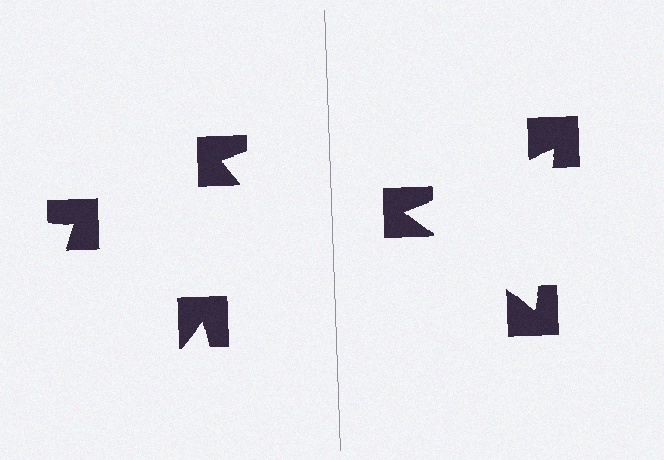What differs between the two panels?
The notched squares are positioned identically on both sides; only the wedge orientations differ. On the right they align to a triangle; on the left they are misaligned.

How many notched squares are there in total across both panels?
6 — 3 on each side.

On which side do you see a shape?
An illusory triangle appears on the right side. On the left side the wedge cuts are rotated, so no coherent shape forms.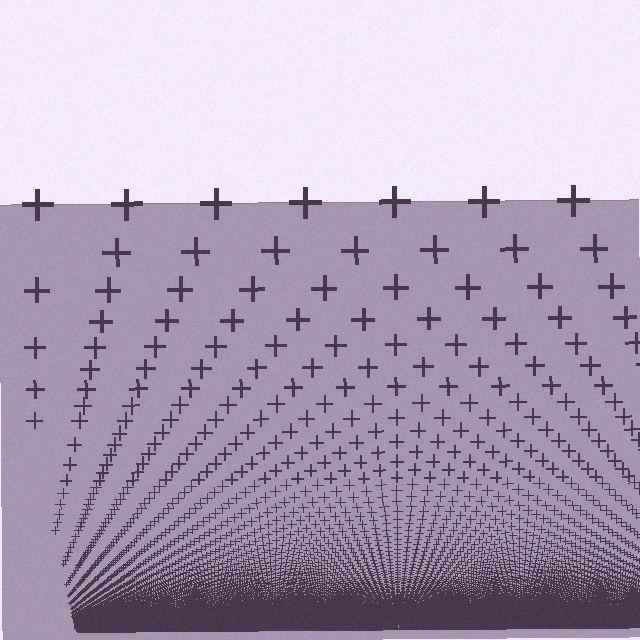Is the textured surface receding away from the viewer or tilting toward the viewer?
The surface appears to tilt toward the viewer. Texture elements get larger and sparser toward the top.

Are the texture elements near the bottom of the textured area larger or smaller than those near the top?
Smaller. The gradient is inverted — elements near the bottom are smaller and denser.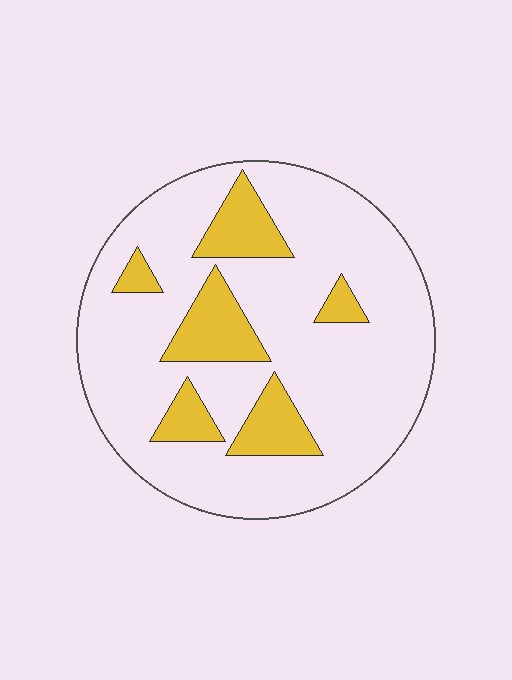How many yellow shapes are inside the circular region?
6.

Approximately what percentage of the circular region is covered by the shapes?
Approximately 20%.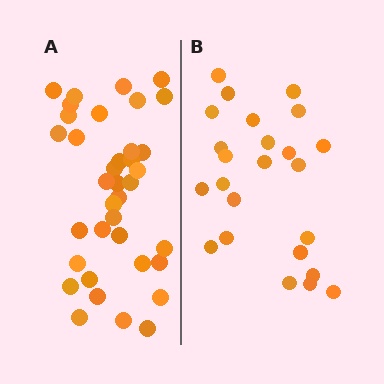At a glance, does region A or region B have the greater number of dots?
Region A (the left region) has more dots.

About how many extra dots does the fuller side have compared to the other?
Region A has approximately 15 more dots than region B.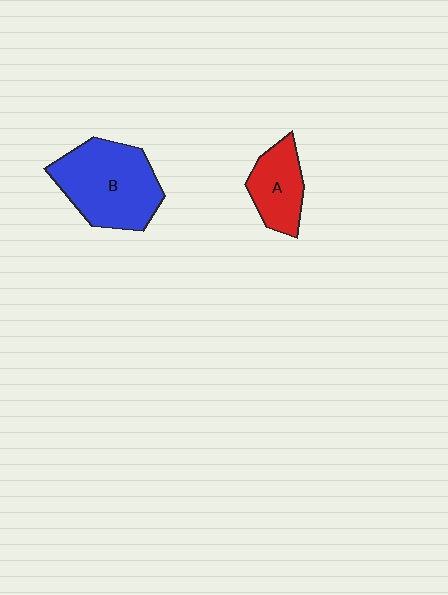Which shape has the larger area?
Shape B (blue).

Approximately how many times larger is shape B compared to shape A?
Approximately 1.8 times.